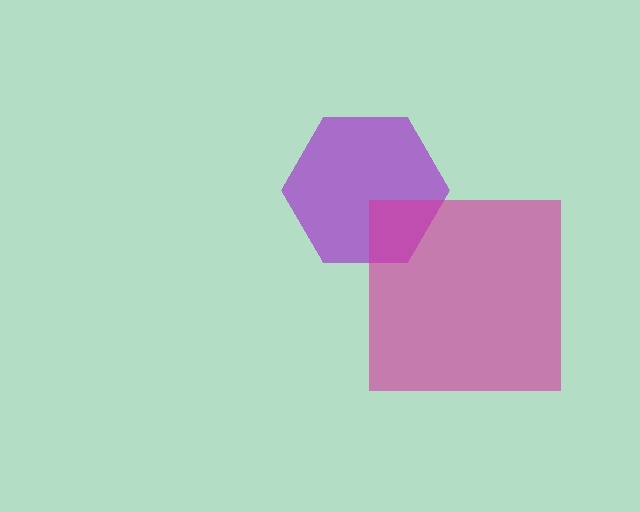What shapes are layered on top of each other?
The layered shapes are: a purple hexagon, a magenta square.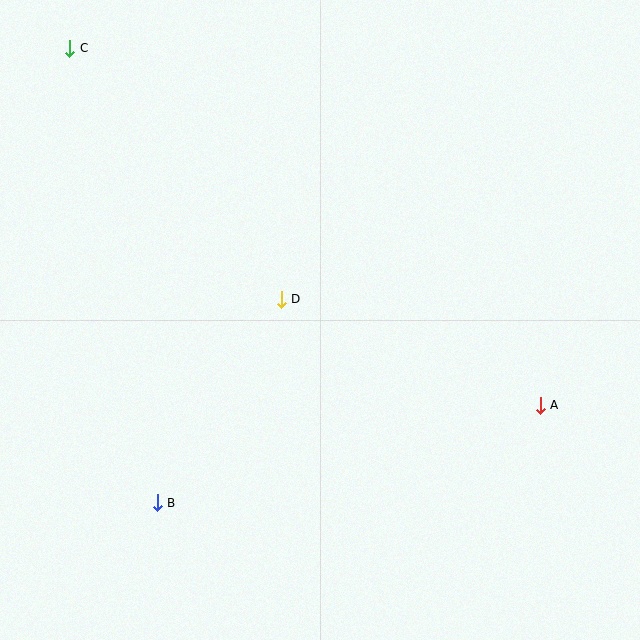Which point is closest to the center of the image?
Point D at (281, 299) is closest to the center.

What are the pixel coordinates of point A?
Point A is at (540, 405).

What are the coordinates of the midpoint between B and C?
The midpoint between B and C is at (113, 276).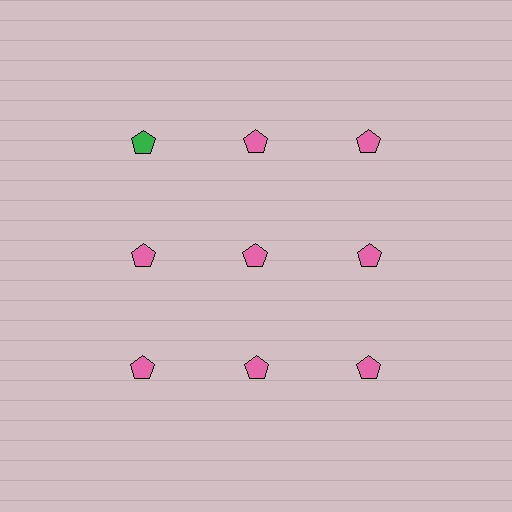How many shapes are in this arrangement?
There are 9 shapes arranged in a grid pattern.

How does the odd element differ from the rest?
It has a different color: green instead of pink.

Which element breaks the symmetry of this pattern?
The green pentagon in the top row, leftmost column breaks the symmetry. All other shapes are pink pentagons.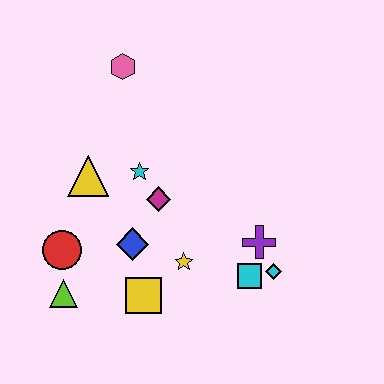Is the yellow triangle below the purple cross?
No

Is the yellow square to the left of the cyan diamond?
Yes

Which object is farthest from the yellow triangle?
The cyan diamond is farthest from the yellow triangle.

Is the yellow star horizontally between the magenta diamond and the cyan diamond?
Yes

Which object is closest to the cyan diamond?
The cyan square is closest to the cyan diamond.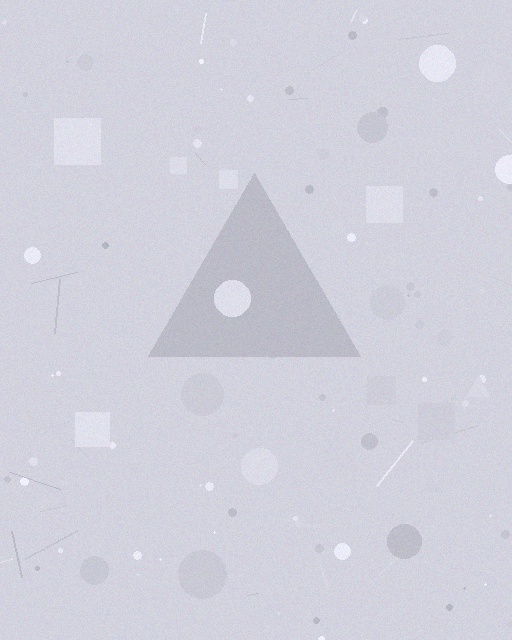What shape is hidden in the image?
A triangle is hidden in the image.